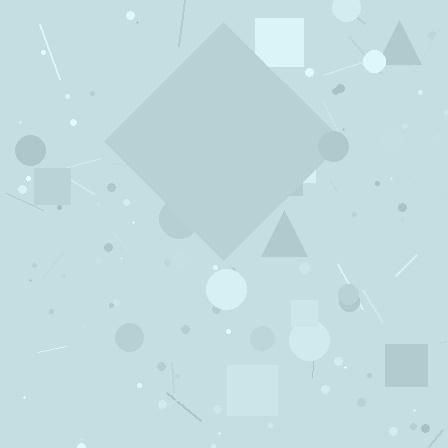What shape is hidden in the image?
A diamond is hidden in the image.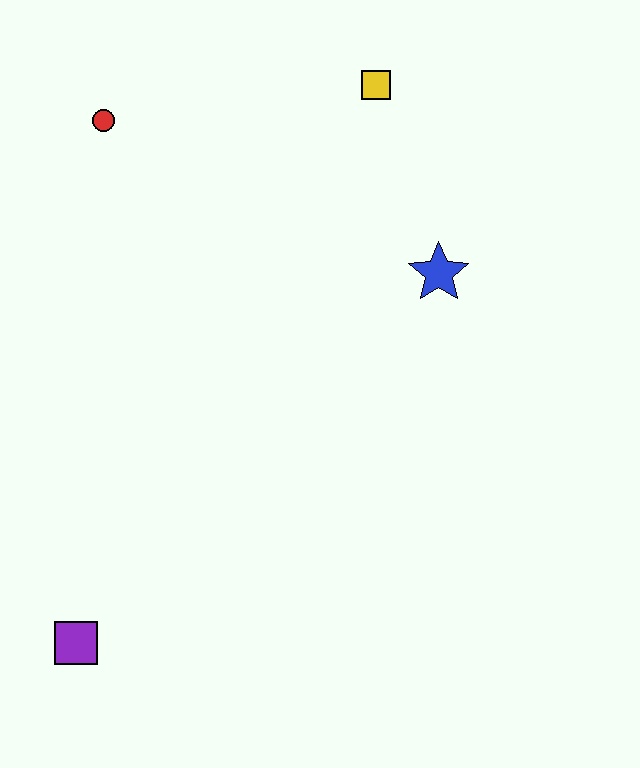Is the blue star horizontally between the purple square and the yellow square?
No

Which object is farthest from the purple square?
The yellow square is farthest from the purple square.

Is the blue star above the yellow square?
No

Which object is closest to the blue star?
The yellow square is closest to the blue star.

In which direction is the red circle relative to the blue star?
The red circle is to the left of the blue star.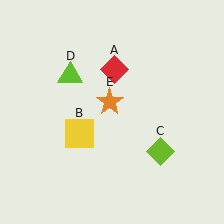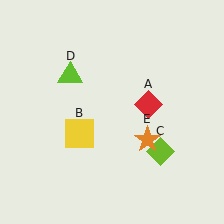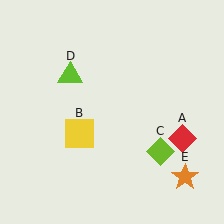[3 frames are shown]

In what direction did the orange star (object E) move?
The orange star (object E) moved down and to the right.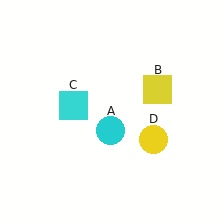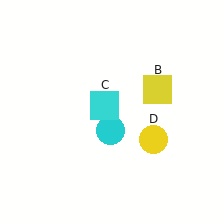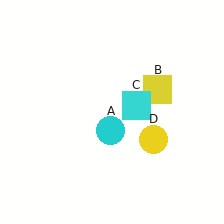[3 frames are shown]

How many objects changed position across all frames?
1 object changed position: cyan square (object C).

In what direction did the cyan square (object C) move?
The cyan square (object C) moved right.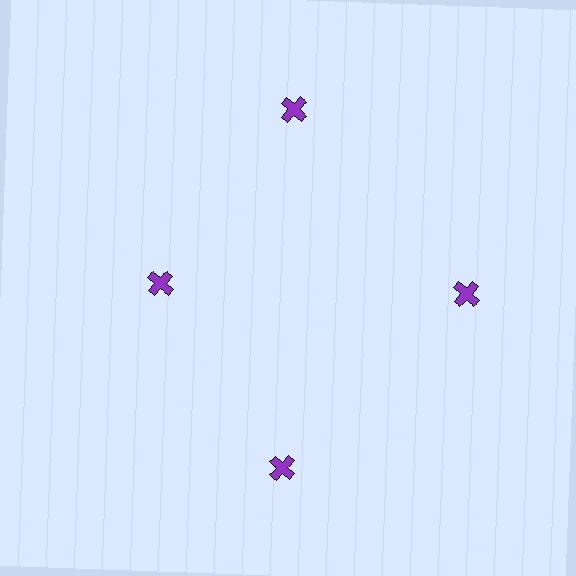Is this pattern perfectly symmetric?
No. The 4 purple crosses are arranged in a ring, but one element near the 9 o'clock position is pulled inward toward the center, breaking the 4-fold rotational symmetry.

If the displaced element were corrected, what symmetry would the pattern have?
It would have 4-fold rotational symmetry — the pattern would map onto itself every 90 degrees.